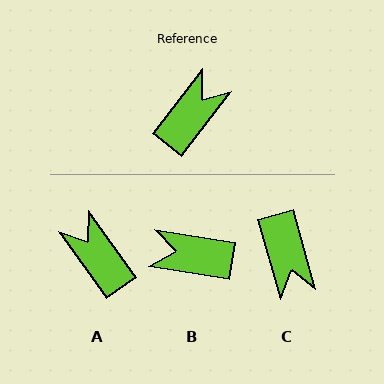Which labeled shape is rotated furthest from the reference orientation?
C, about 126 degrees away.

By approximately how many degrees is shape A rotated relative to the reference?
Approximately 74 degrees counter-clockwise.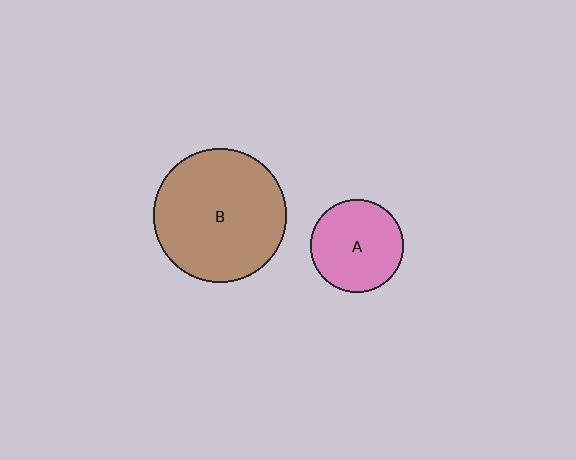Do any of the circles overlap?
No, none of the circles overlap.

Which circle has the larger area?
Circle B (brown).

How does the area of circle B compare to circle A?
Approximately 2.1 times.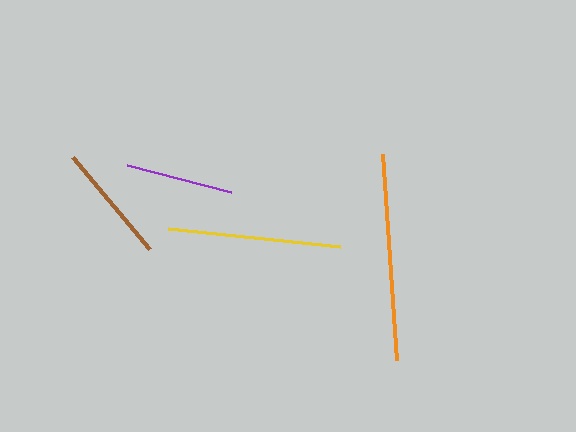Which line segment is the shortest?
The purple line is the shortest at approximately 108 pixels.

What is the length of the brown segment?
The brown segment is approximately 121 pixels long.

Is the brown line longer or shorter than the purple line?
The brown line is longer than the purple line.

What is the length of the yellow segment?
The yellow segment is approximately 173 pixels long.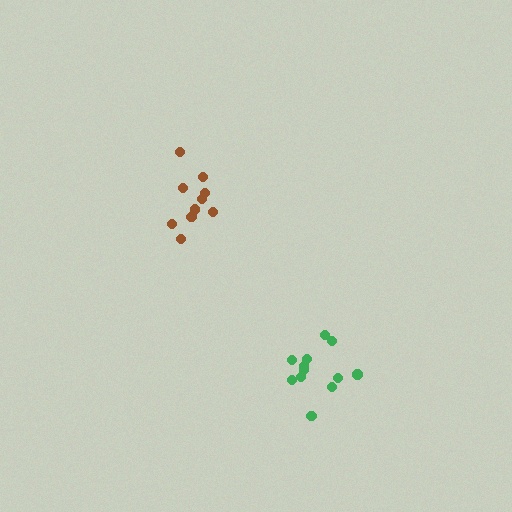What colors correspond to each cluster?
The clusters are colored: brown, green.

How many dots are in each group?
Group 1: 10 dots, Group 2: 12 dots (22 total).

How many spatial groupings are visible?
There are 2 spatial groupings.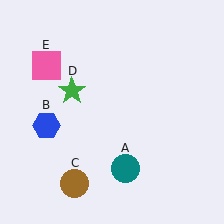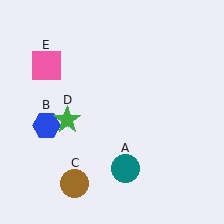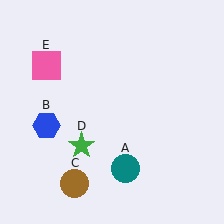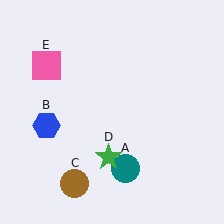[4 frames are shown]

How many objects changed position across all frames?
1 object changed position: green star (object D).